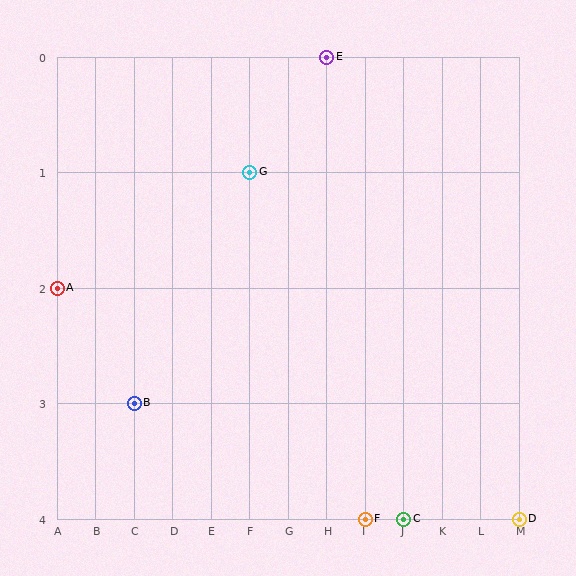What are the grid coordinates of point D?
Point D is at grid coordinates (M, 4).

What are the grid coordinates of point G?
Point G is at grid coordinates (F, 1).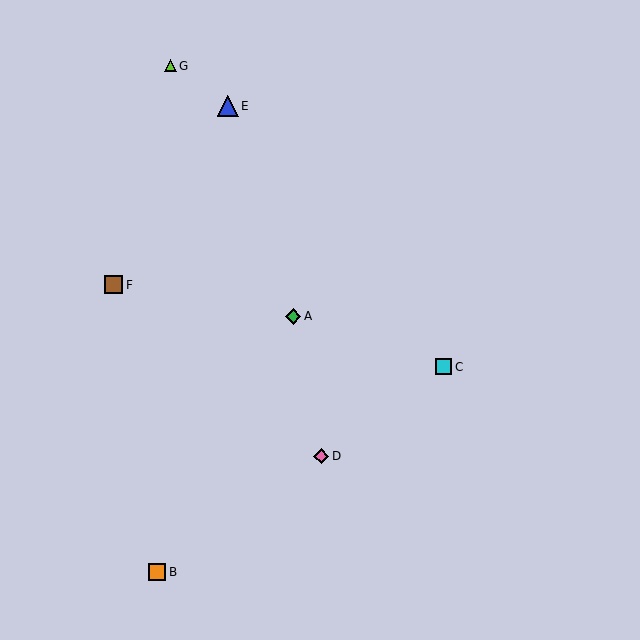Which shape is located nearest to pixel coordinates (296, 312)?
The green diamond (labeled A) at (293, 316) is nearest to that location.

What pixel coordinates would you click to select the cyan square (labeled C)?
Click at (444, 367) to select the cyan square C.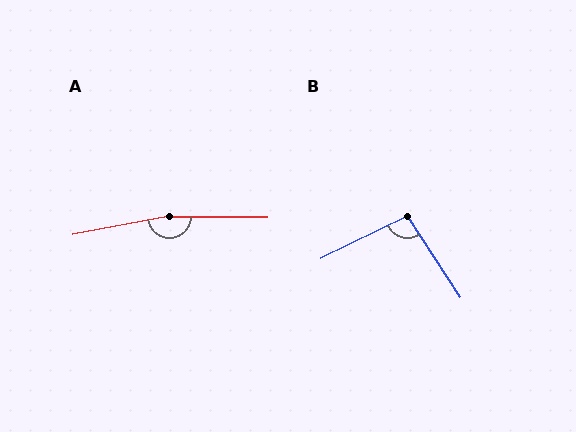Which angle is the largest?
A, at approximately 169 degrees.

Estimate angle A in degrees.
Approximately 169 degrees.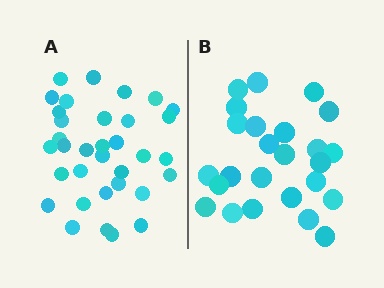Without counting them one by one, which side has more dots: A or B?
Region A (the left region) has more dots.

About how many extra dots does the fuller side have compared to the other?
Region A has roughly 8 or so more dots than region B.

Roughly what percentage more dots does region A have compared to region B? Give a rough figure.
About 35% more.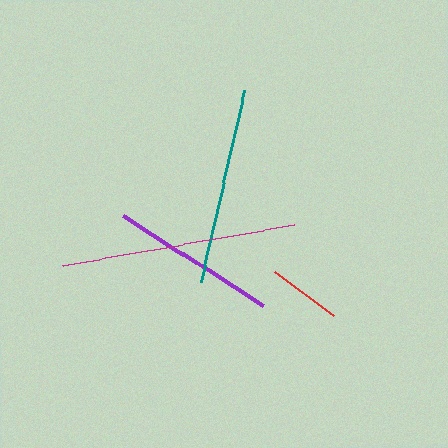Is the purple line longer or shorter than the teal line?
The teal line is longer than the purple line.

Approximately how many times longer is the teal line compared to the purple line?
The teal line is approximately 1.2 times the length of the purple line.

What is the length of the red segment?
The red segment is approximately 73 pixels long.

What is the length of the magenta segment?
The magenta segment is approximately 236 pixels long.